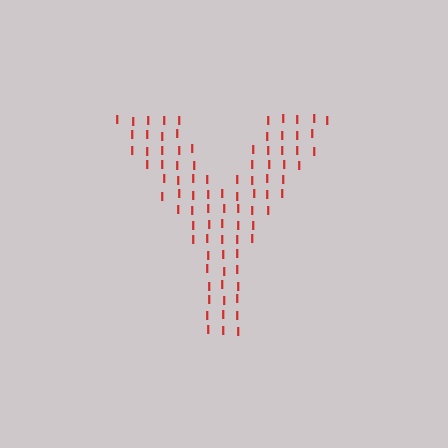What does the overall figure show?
The overall figure shows the letter Y.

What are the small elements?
The small elements are letter I's.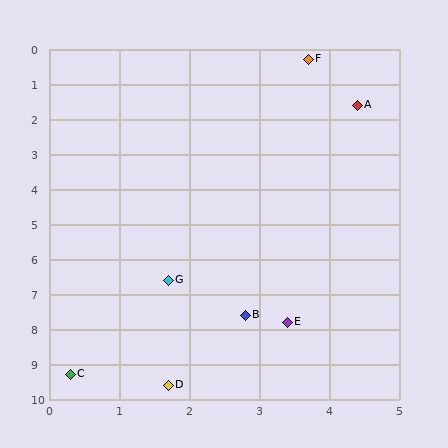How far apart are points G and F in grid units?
Points G and F are about 6.6 grid units apart.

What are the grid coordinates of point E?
Point E is at approximately (3.4, 7.8).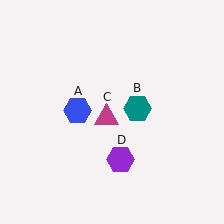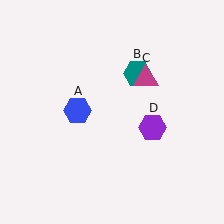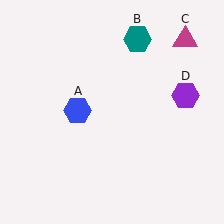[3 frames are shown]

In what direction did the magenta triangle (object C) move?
The magenta triangle (object C) moved up and to the right.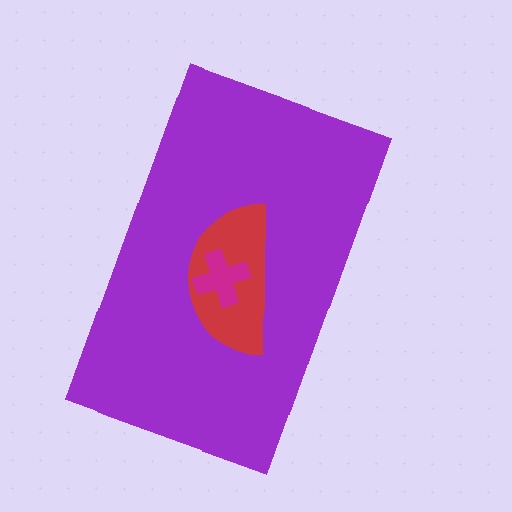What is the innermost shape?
The magenta cross.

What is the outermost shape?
The purple rectangle.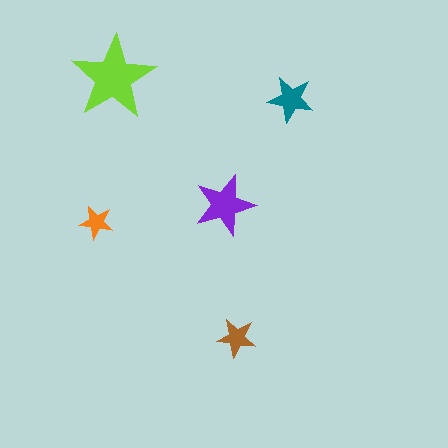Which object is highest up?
The lime star is topmost.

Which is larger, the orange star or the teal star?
The teal one.